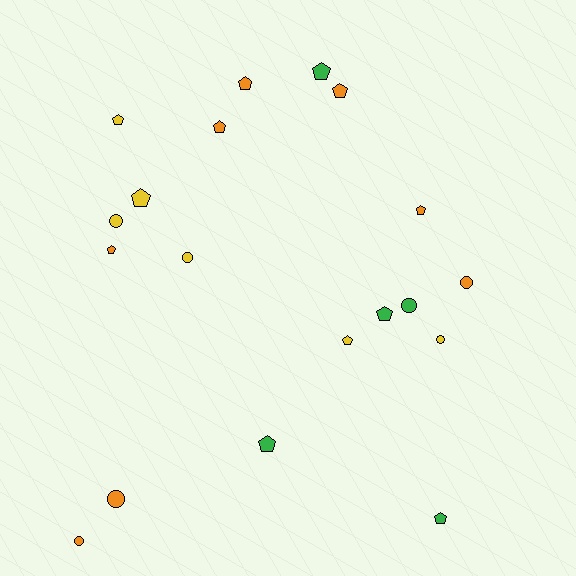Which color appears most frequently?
Orange, with 8 objects.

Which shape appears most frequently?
Pentagon, with 12 objects.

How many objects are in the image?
There are 19 objects.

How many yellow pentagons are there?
There are 3 yellow pentagons.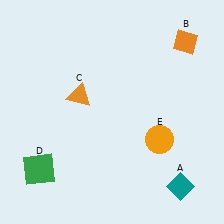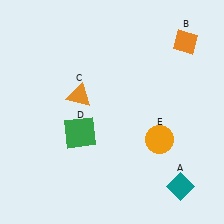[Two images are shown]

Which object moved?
The green square (D) moved right.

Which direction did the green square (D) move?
The green square (D) moved right.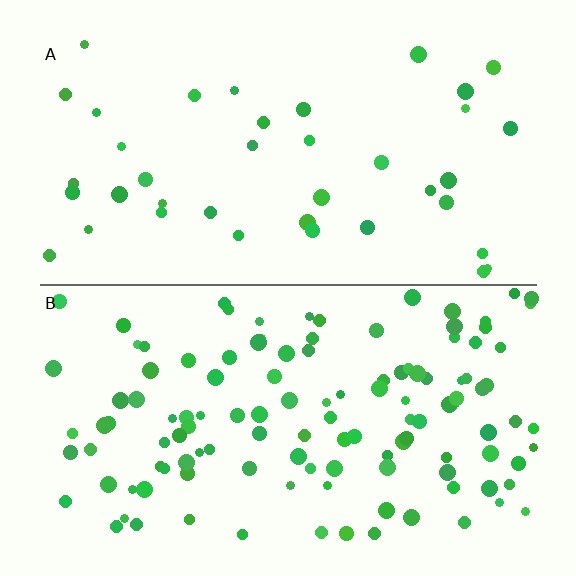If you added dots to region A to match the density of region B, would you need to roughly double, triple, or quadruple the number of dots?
Approximately triple.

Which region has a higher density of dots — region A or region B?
B (the bottom).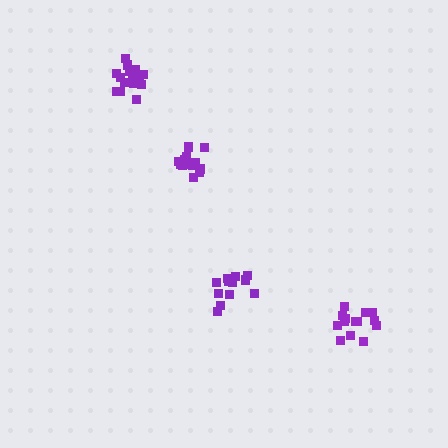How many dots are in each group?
Group 1: 12 dots, Group 2: 14 dots, Group 3: 14 dots, Group 4: 18 dots (58 total).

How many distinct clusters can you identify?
There are 4 distinct clusters.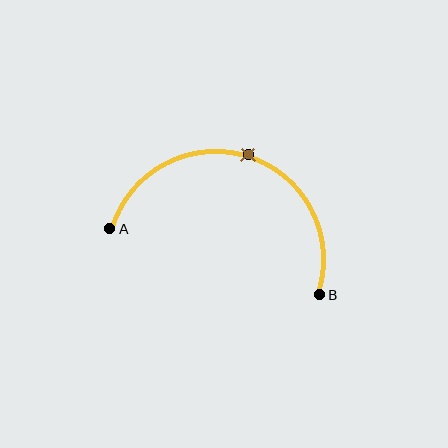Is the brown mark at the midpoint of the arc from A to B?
Yes. The brown mark lies on the arc at equal arc-length from both A and B — it is the arc midpoint.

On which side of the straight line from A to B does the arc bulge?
The arc bulges above the straight line connecting A and B.